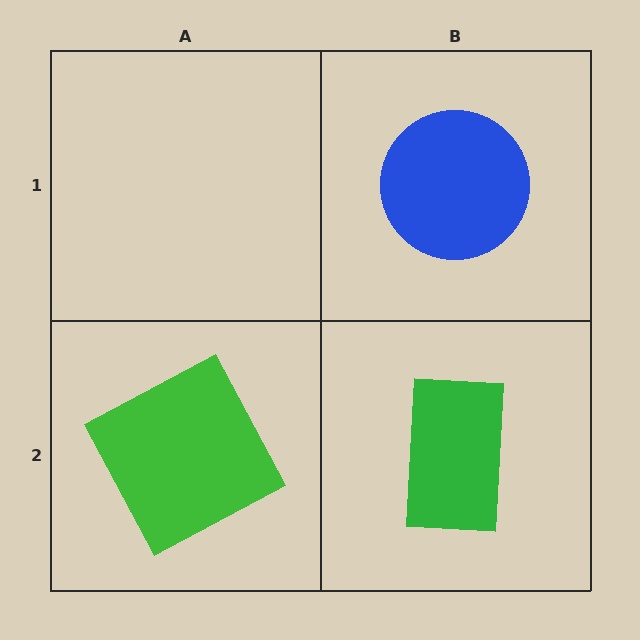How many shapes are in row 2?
2 shapes.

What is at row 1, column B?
A blue circle.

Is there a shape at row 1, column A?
No, that cell is empty.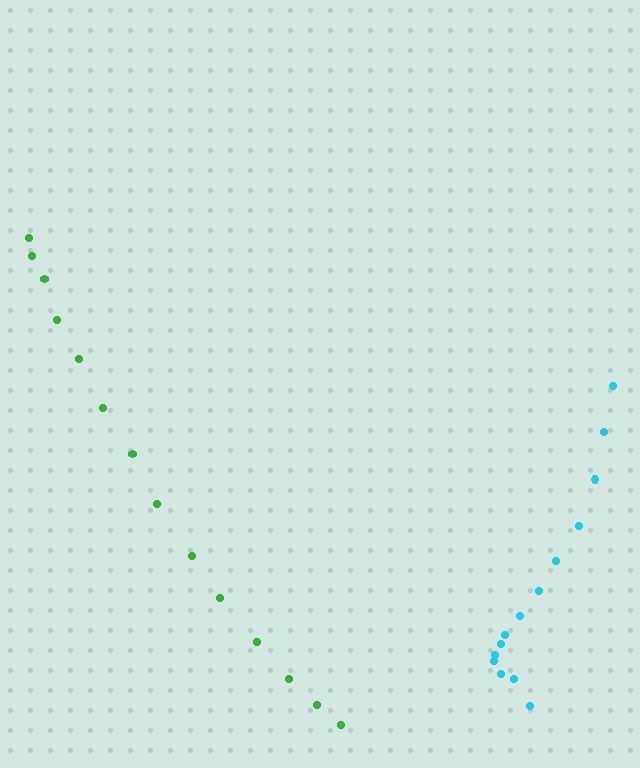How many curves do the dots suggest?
There are 2 distinct paths.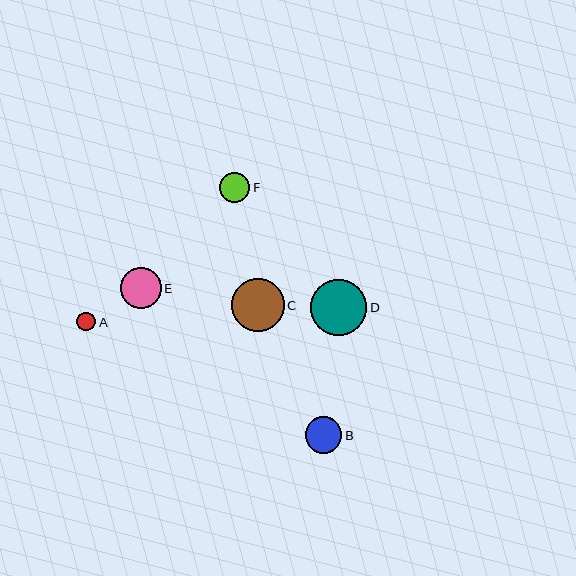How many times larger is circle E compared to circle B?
Circle E is approximately 1.1 times the size of circle B.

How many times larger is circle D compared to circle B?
Circle D is approximately 1.5 times the size of circle B.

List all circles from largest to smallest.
From largest to smallest: D, C, E, B, F, A.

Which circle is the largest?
Circle D is the largest with a size of approximately 56 pixels.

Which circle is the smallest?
Circle A is the smallest with a size of approximately 19 pixels.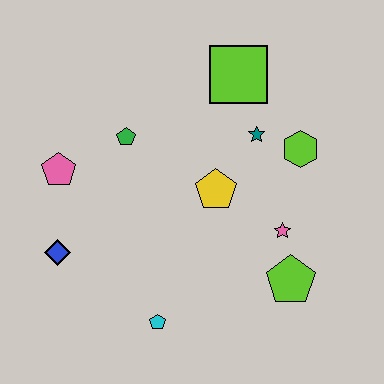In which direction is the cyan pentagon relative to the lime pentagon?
The cyan pentagon is to the left of the lime pentagon.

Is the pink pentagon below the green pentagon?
Yes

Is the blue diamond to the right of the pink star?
No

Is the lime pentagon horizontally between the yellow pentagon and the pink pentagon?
No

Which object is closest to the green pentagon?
The pink pentagon is closest to the green pentagon.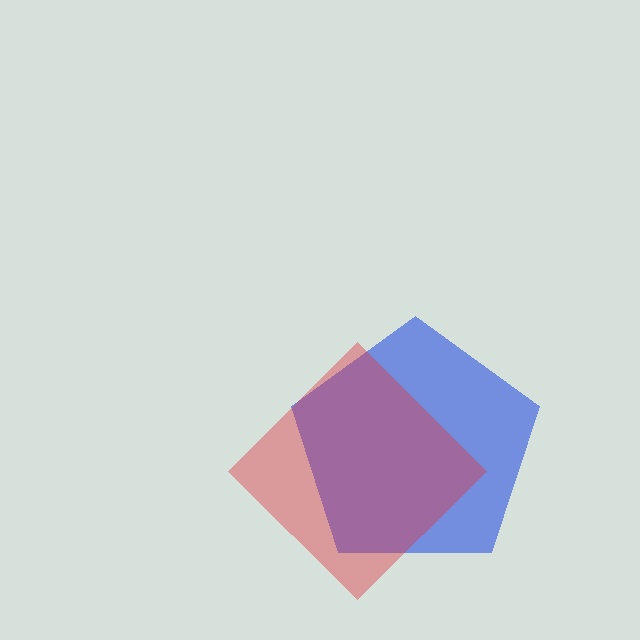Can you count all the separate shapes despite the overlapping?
Yes, there are 2 separate shapes.